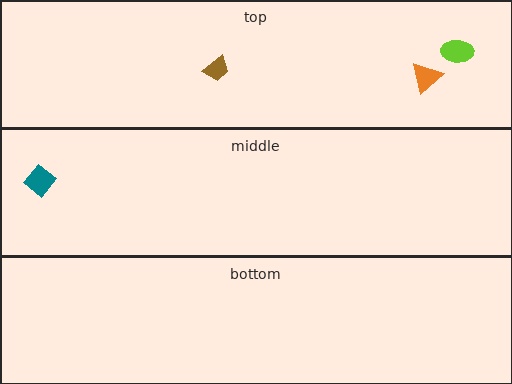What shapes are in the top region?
The lime ellipse, the orange triangle, the brown trapezoid.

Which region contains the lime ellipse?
The top region.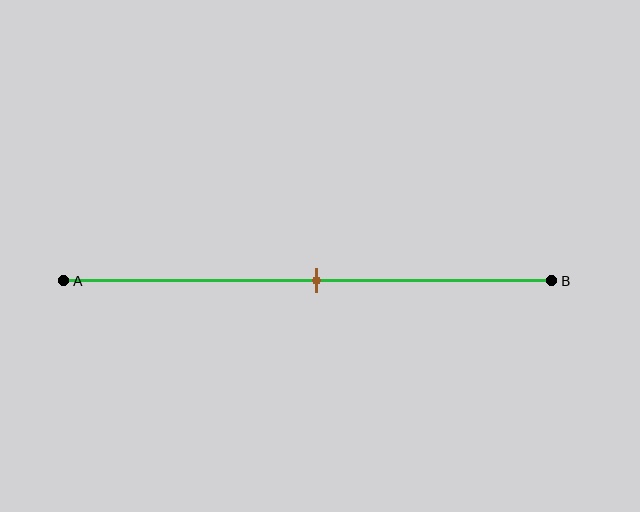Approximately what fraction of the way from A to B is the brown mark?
The brown mark is approximately 50% of the way from A to B.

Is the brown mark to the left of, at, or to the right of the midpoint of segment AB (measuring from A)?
The brown mark is approximately at the midpoint of segment AB.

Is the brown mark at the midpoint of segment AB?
Yes, the mark is approximately at the midpoint.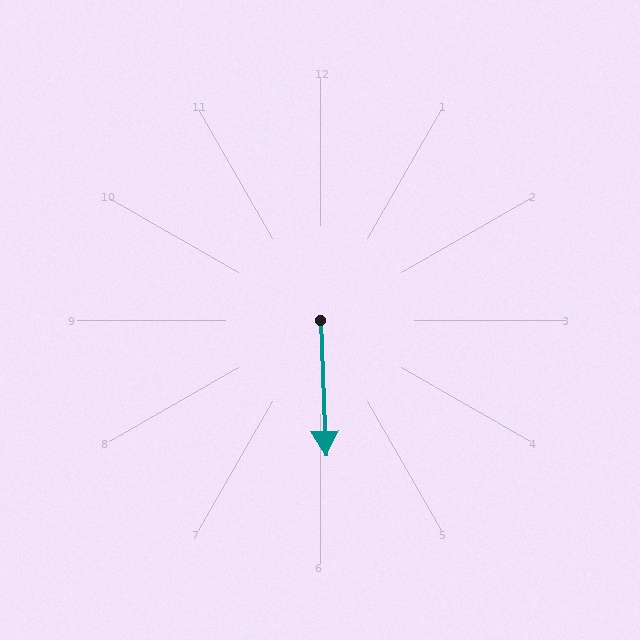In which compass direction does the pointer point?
South.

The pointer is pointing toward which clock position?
Roughly 6 o'clock.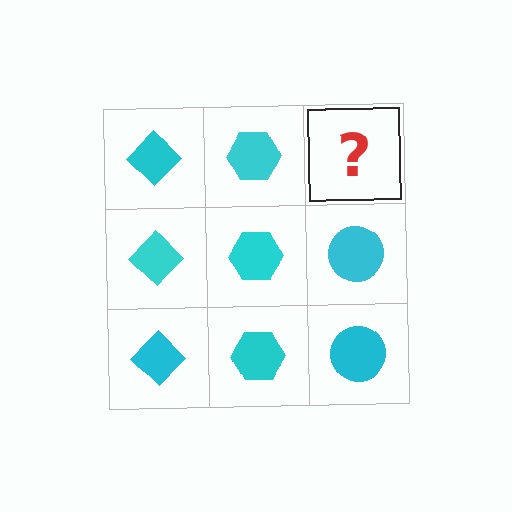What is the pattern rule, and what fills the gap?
The rule is that each column has a consistent shape. The gap should be filled with a cyan circle.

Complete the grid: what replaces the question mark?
The question mark should be replaced with a cyan circle.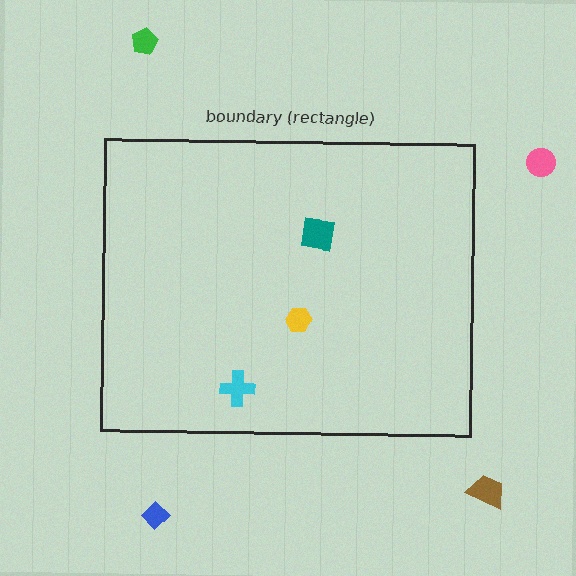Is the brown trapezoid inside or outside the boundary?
Outside.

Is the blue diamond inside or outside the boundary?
Outside.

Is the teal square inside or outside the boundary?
Inside.